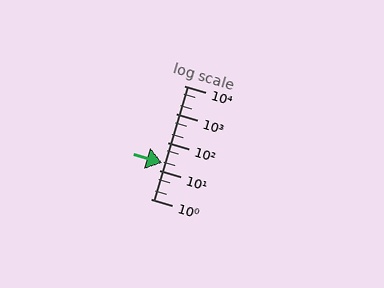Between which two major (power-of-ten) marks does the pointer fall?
The pointer is between 10 and 100.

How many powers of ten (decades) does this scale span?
The scale spans 4 decades, from 1 to 10000.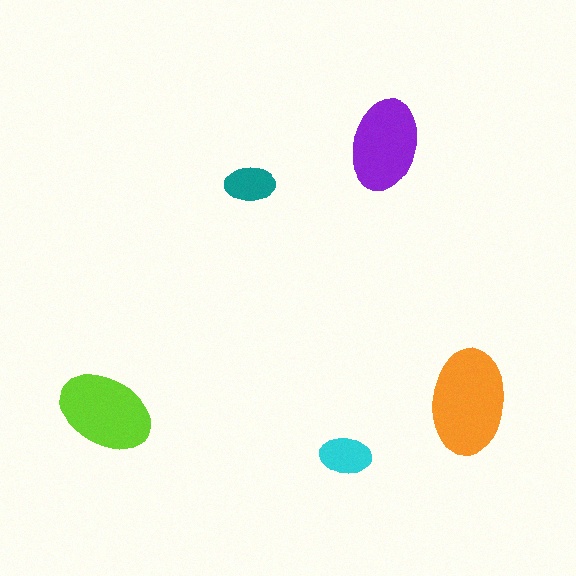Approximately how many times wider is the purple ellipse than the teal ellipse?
About 2 times wider.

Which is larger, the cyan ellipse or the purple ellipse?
The purple one.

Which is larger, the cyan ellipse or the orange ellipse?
The orange one.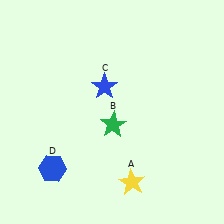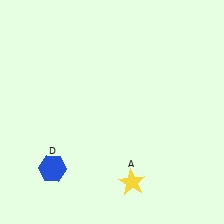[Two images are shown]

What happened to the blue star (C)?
The blue star (C) was removed in Image 2. It was in the top-left area of Image 1.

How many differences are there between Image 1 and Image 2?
There are 2 differences between the two images.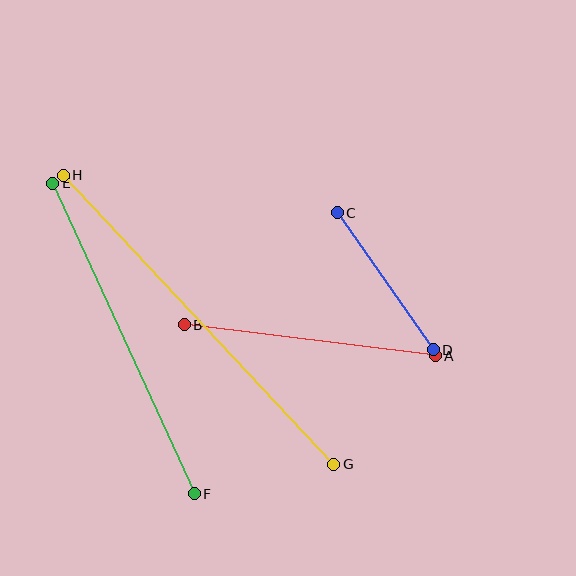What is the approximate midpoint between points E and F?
The midpoint is at approximately (123, 339) pixels.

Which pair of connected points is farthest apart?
Points G and H are farthest apart.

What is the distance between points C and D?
The distance is approximately 167 pixels.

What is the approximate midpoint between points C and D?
The midpoint is at approximately (385, 281) pixels.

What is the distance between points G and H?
The distance is approximately 396 pixels.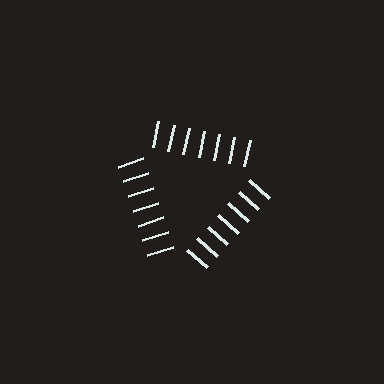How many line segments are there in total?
21 — 7 along each of the 3 edges.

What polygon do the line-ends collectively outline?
An illusory triangle — the line segments terminate on its edges but no continuous stroke is drawn.